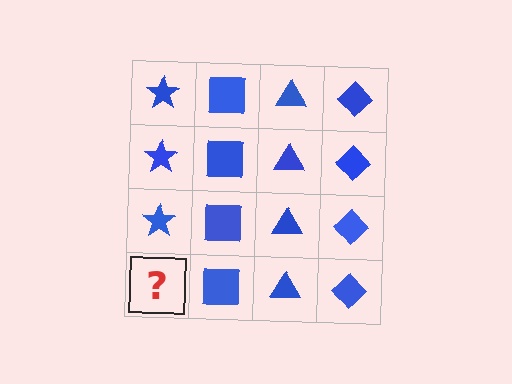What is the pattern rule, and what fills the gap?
The rule is that each column has a consistent shape. The gap should be filled with a blue star.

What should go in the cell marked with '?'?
The missing cell should contain a blue star.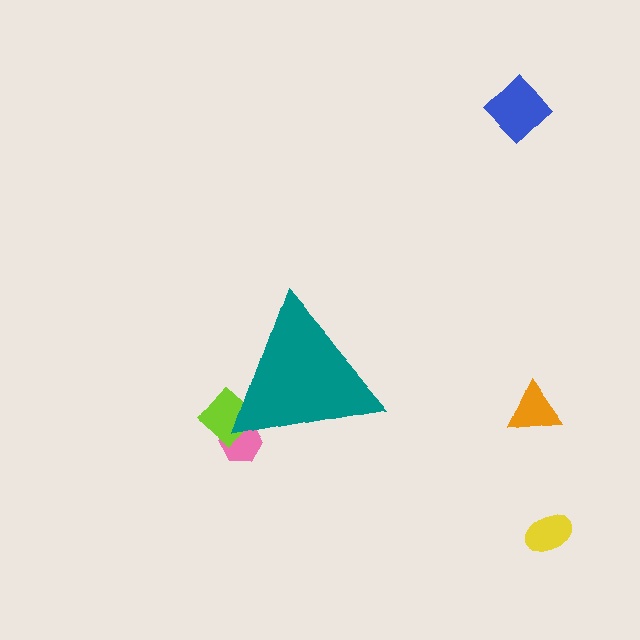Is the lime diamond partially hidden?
Yes, the lime diamond is partially hidden behind the teal triangle.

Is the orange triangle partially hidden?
No, the orange triangle is fully visible.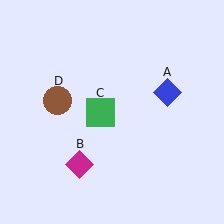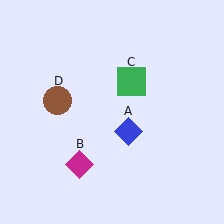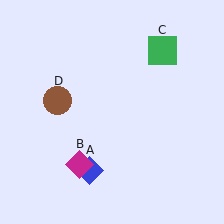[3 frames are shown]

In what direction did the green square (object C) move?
The green square (object C) moved up and to the right.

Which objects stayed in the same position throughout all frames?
Magenta diamond (object B) and brown circle (object D) remained stationary.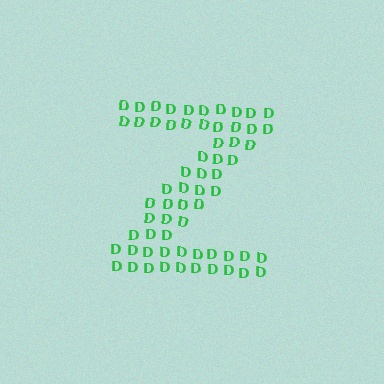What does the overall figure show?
The overall figure shows the letter Z.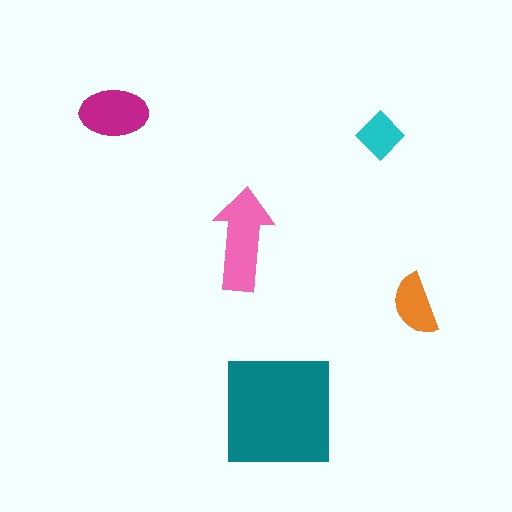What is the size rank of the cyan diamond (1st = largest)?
5th.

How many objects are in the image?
There are 5 objects in the image.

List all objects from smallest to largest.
The cyan diamond, the orange semicircle, the magenta ellipse, the pink arrow, the teal square.